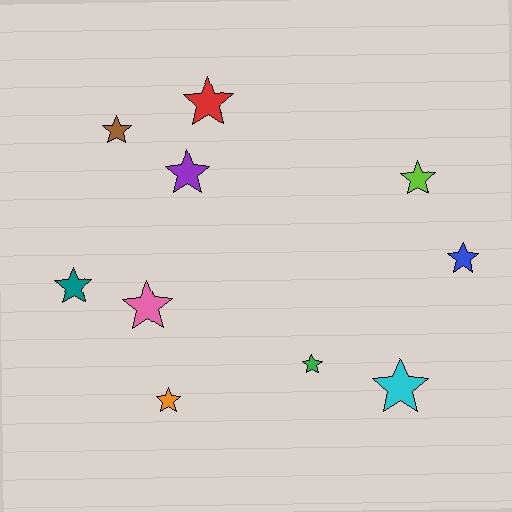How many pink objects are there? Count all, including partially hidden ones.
There is 1 pink object.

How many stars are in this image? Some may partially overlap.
There are 10 stars.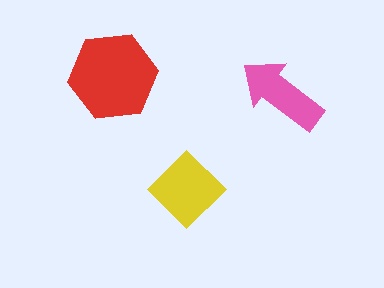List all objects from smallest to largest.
The pink arrow, the yellow diamond, the red hexagon.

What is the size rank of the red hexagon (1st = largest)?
1st.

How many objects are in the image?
There are 3 objects in the image.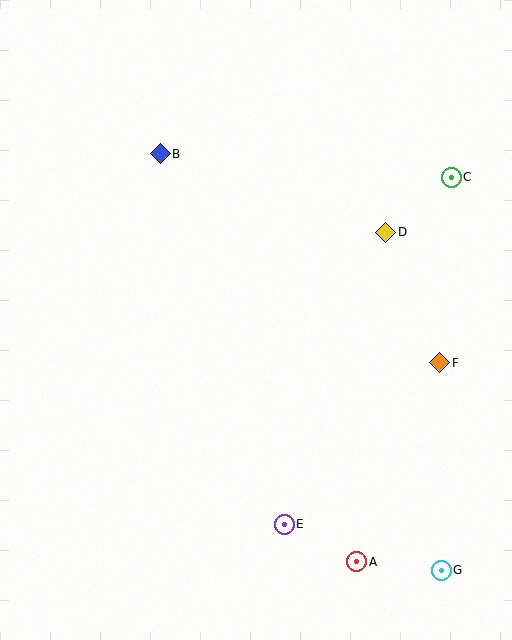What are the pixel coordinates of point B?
Point B is at (160, 154).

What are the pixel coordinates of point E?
Point E is at (284, 524).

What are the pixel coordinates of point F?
Point F is at (440, 363).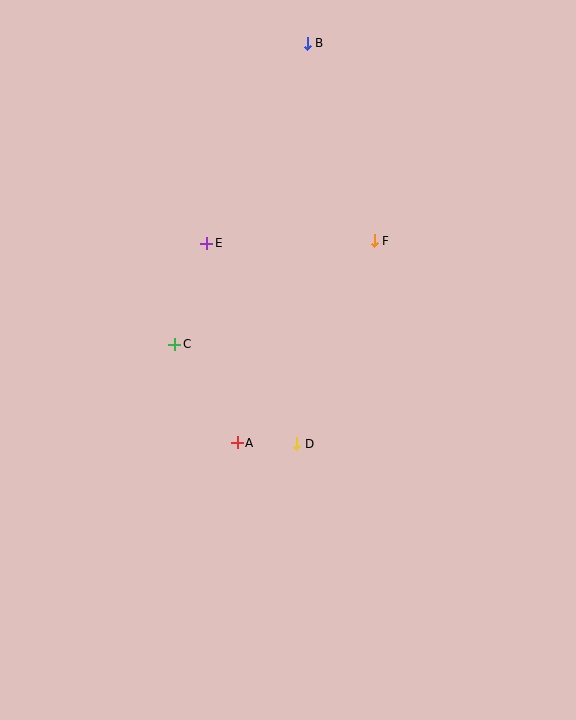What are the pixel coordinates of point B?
Point B is at (307, 43).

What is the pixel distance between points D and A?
The distance between D and A is 60 pixels.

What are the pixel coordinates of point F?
Point F is at (374, 241).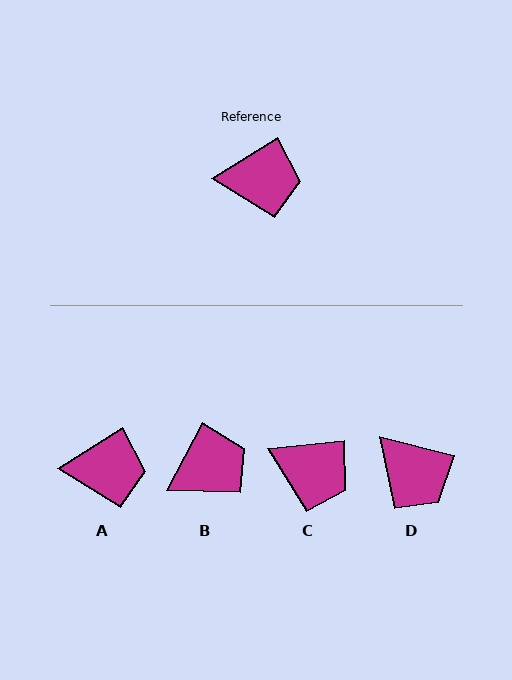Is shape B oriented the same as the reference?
No, it is off by about 30 degrees.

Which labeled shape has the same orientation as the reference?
A.